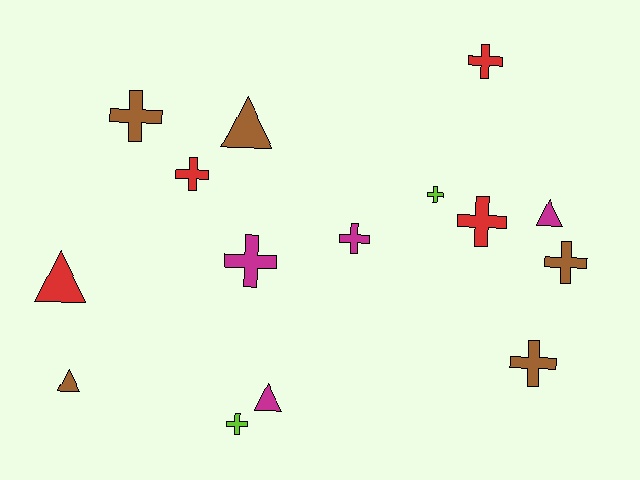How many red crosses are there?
There are 3 red crosses.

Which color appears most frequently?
Brown, with 5 objects.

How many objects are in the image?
There are 15 objects.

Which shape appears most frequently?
Cross, with 10 objects.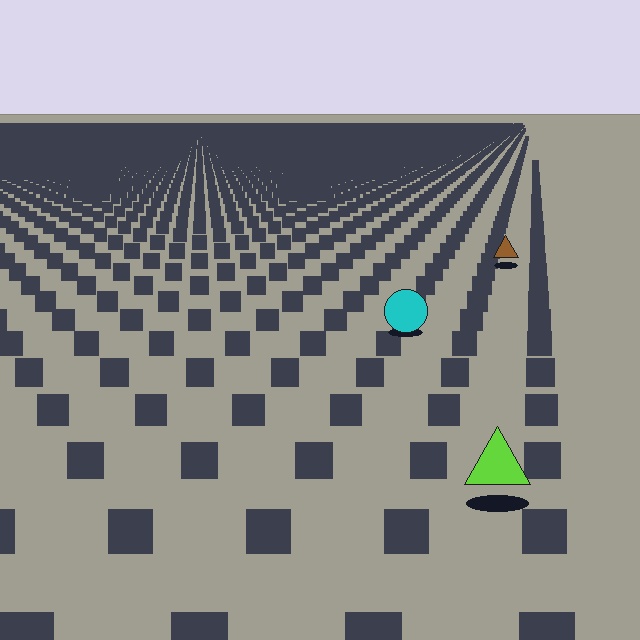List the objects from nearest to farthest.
From nearest to farthest: the lime triangle, the cyan circle, the brown triangle.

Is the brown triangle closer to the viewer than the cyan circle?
No. The cyan circle is closer — you can tell from the texture gradient: the ground texture is coarser near it.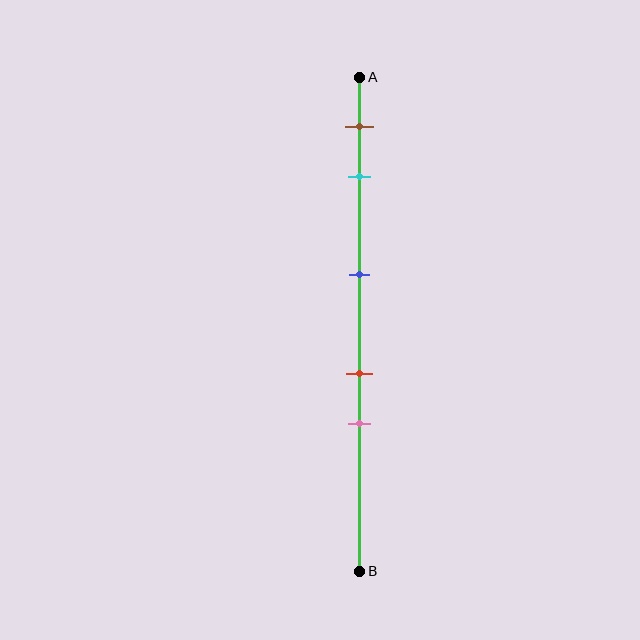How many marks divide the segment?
There are 5 marks dividing the segment.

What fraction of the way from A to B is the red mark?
The red mark is approximately 60% (0.6) of the way from A to B.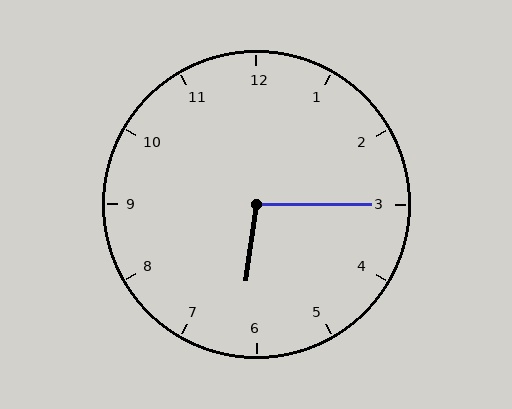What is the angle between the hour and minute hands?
Approximately 98 degrees.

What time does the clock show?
6:15.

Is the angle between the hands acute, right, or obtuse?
It is obtuse.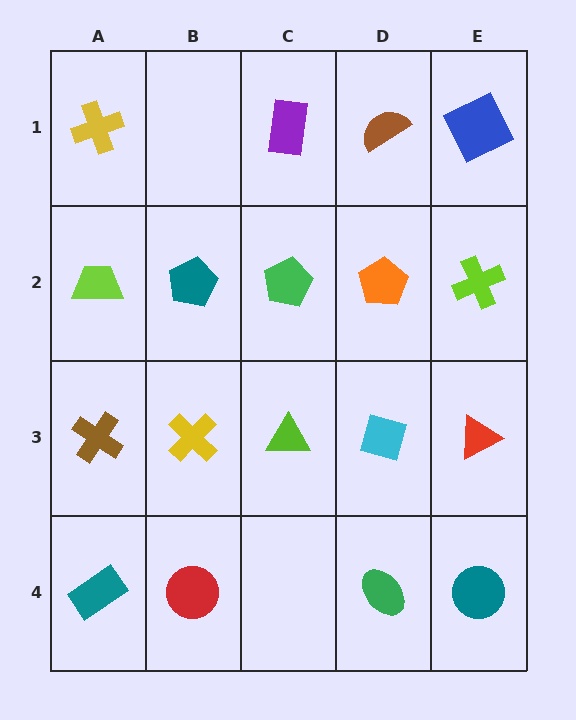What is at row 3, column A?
A brown cross.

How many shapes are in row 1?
4 shapes.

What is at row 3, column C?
A lime triangle.